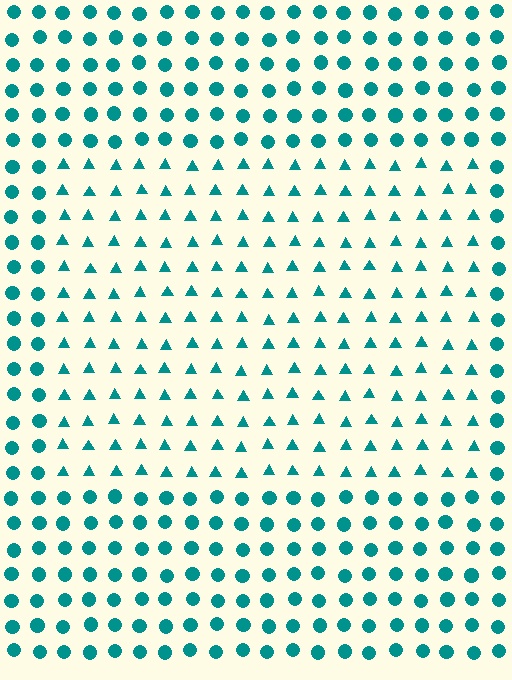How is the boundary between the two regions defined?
The boundary is defined by a change in element shape: triangles inside vs. circles outside. All elements share the same color and spacing.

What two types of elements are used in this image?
The image uses triangles inside the rectangle region and circles outside it.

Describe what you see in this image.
The image is filled with small teal elements arranged in a uniform grid. A rectangle-shaped region contains triangles, while the surrounding area contains circles. The boundary is defined purely by the change in element shape.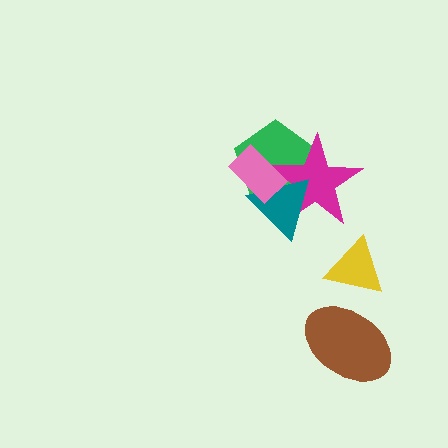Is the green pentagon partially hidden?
Yes, it is partially covered by another shape.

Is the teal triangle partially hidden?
Yes, it is partially covered by another shape.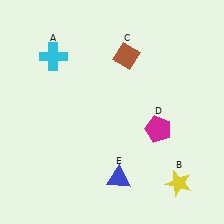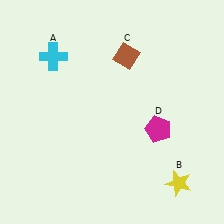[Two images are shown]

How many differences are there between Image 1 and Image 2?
There is 1 difference between the two images.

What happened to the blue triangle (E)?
The blue triangle (E) was removed in Image 2. It was in the bottom-right area of Image 1.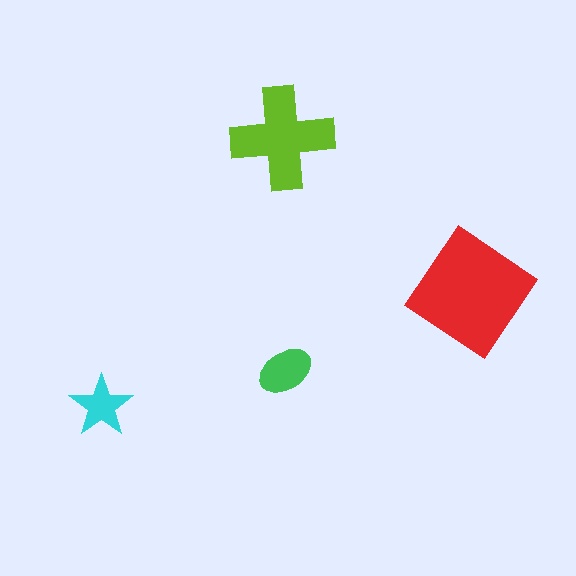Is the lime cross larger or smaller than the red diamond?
Smaller.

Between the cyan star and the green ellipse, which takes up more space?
The green ellipse.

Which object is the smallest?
The cyan star.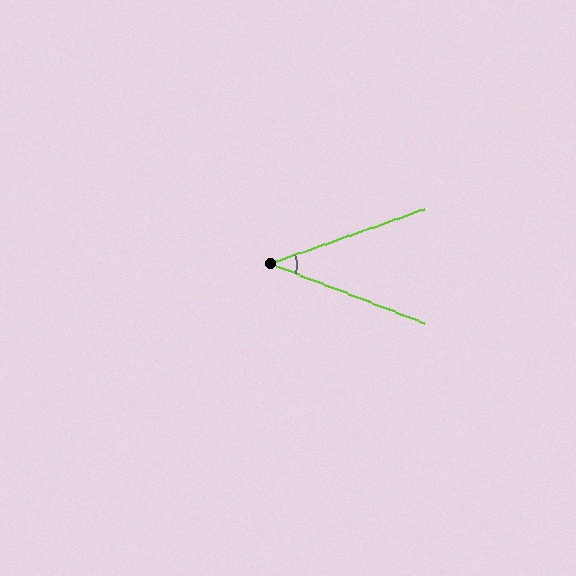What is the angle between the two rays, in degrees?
Approximately 41 degrees.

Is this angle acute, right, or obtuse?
It is acute.